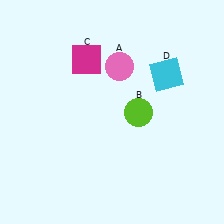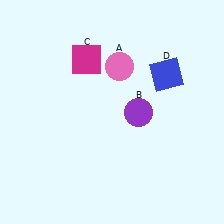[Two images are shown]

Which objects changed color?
B changed from lime to purple. D changed from cyan to blue.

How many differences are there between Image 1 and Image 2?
There are 2 differences between the two images.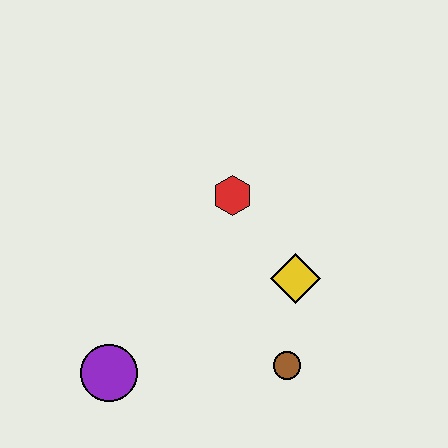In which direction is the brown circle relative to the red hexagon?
The brown circle is below the red hexagon.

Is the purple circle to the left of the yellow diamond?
Yes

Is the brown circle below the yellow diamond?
Yes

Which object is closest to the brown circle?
The yellow diamond is closest to the brown circle.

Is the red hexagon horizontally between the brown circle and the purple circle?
Yes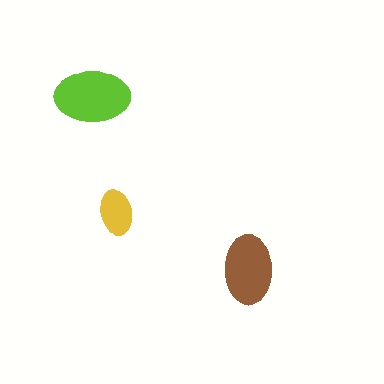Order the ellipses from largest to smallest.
the lime one, the brown one, the yellow one.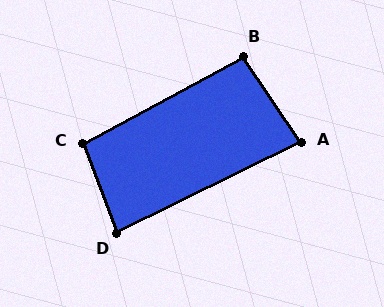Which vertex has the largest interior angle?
C, at approximately 98 degrees.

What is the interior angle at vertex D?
Approximately 84 degrees (acute).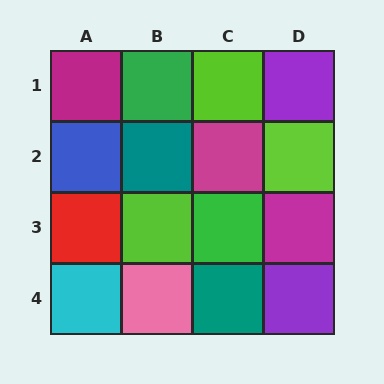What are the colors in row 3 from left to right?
Red, lime, green, magenta.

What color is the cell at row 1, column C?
Lime.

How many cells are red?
1 cell is red.